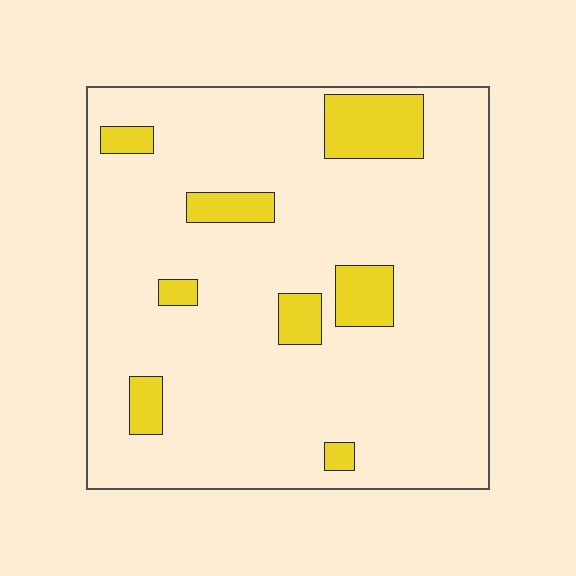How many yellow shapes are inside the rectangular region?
8.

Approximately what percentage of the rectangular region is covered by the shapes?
Approximately 15%.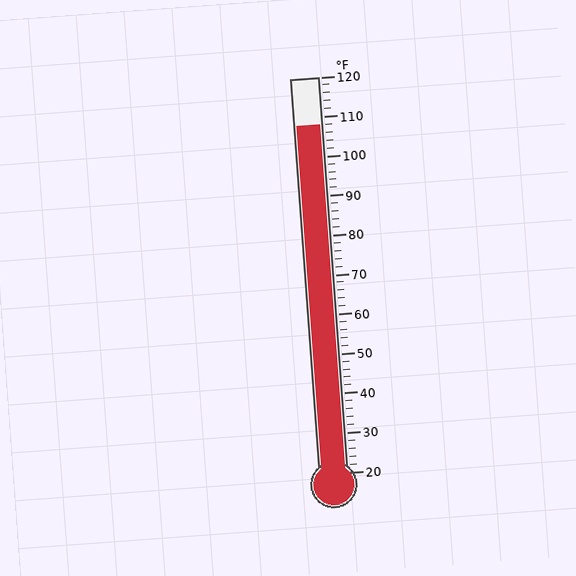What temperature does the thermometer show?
The thermometer shows approximately 108°F.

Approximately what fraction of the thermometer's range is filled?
The thermometer is filled to approximately 90% of its range.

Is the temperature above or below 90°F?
The temperature is above 90°F.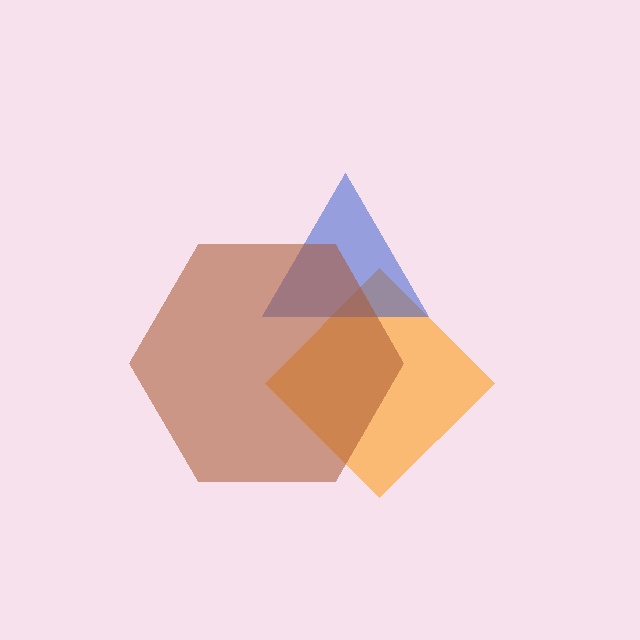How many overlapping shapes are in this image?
There are 3 overlapping shapes in the image.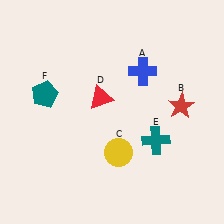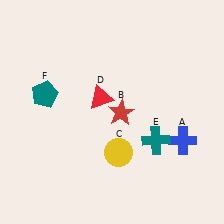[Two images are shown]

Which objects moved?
The objects that moved are: the blue cross (A), the red star (B).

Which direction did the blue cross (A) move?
The blue cross (A) moved down.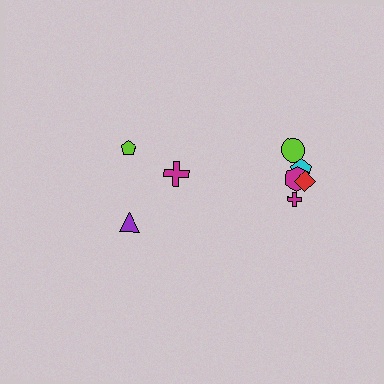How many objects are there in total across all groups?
There are 8 objects.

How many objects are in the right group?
There are 5 objects.